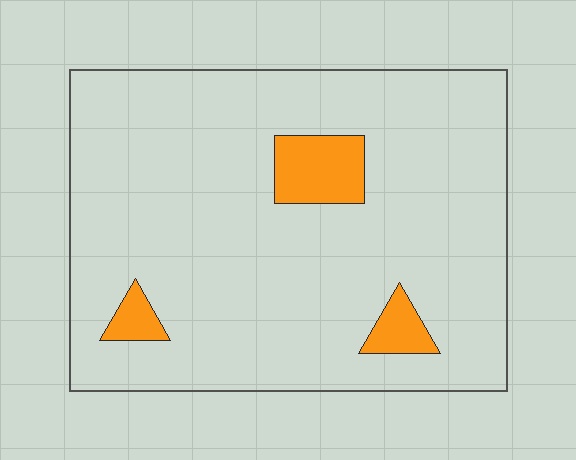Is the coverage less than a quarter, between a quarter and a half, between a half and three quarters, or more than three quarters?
Less than a quarter.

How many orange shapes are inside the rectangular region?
3.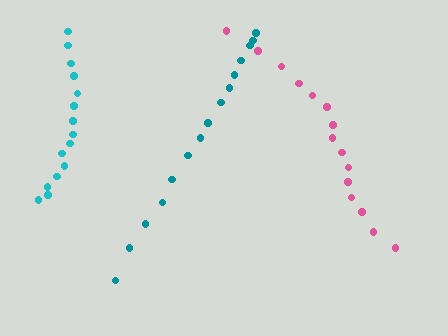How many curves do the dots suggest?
There are 3 distinct paths.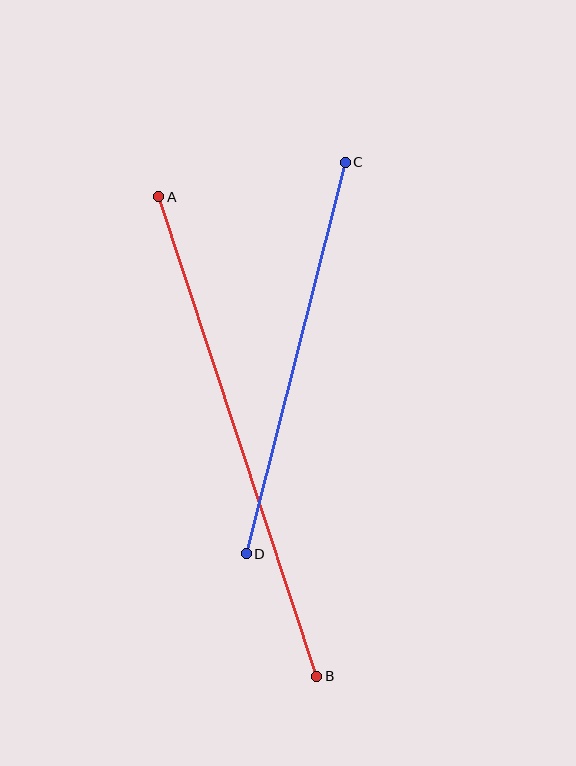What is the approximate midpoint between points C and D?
The midpoint is at approximately (296, 358) pixels.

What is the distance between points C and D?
The distance is approximately 403 pixels.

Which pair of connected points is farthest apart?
Points A and B are farthest apart.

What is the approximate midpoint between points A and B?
The midpoint is at approximately (238, 436) pixels.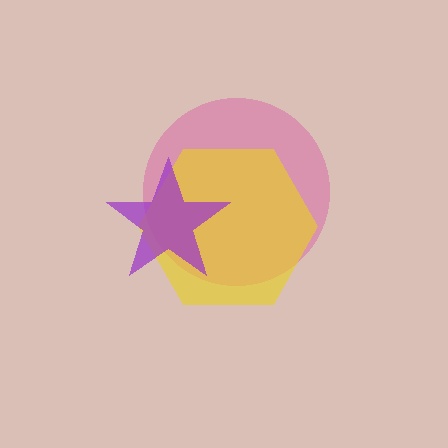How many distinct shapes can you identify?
There are 3 distinct shapes: a pink circle, a yellow hexagon, a purple star.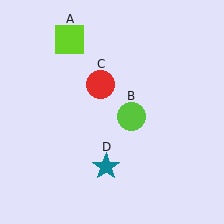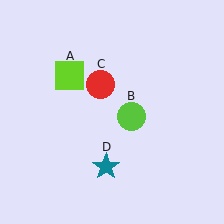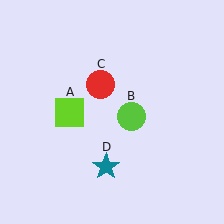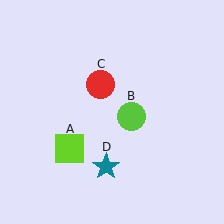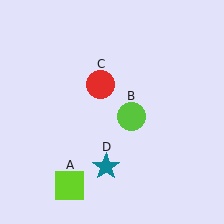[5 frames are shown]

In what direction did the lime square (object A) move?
The lime square (object A) moved down.